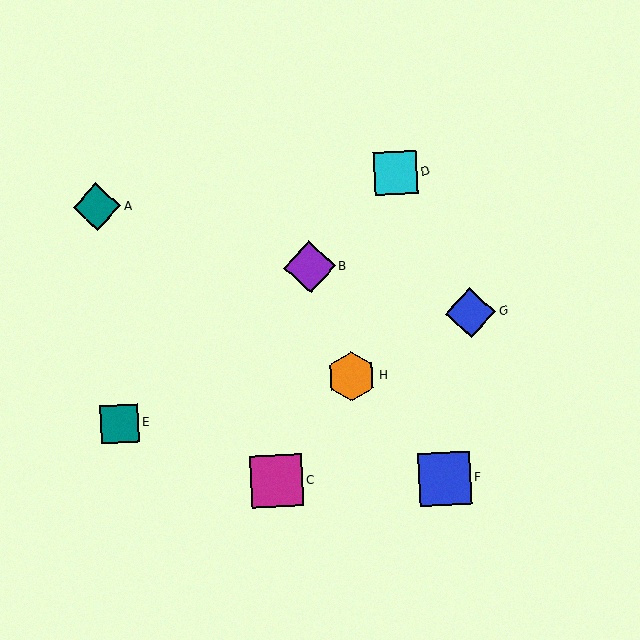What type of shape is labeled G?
Shape G is a blue diamond.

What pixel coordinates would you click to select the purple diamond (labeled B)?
Click at (310, 267) to select the purple diamond B.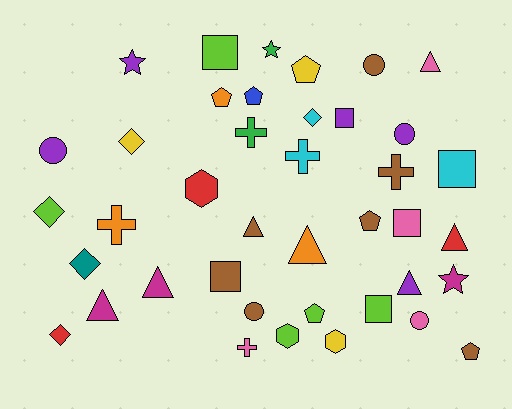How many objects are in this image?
There are 40 objects.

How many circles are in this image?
There are 5 circles.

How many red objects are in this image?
There are 3 red objects.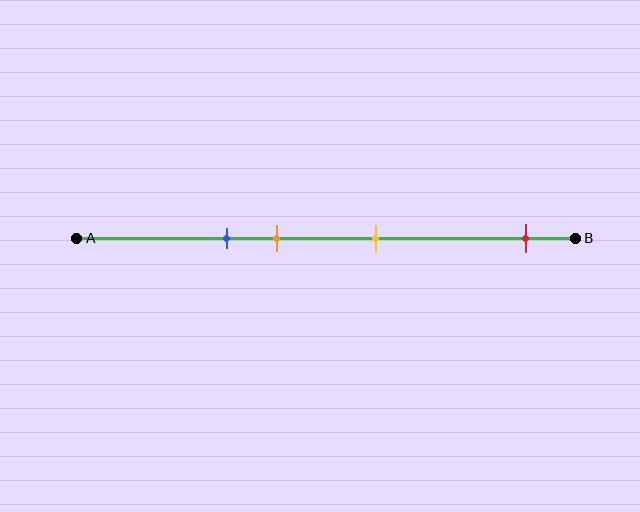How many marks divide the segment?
There are 4 marks dividing the segment.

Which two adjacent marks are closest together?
The blue and orange marks are the closest adjacent pair.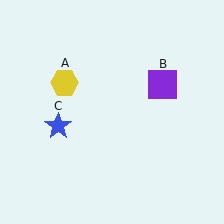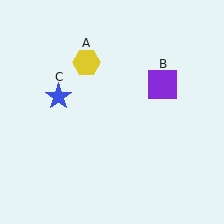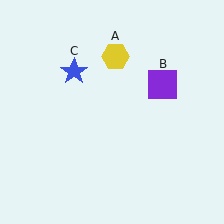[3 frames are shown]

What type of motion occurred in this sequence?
The yellow hexagon (object A), blue star (object C) rotated clockwise around the center of the scene.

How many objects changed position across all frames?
2 objects changed position: yellow hexagon (object A), blue star (object C).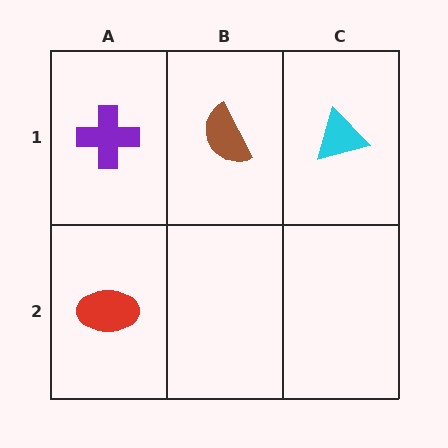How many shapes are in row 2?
1 shape.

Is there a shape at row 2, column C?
No, that cell is empty.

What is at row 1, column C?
A cyan triangle.